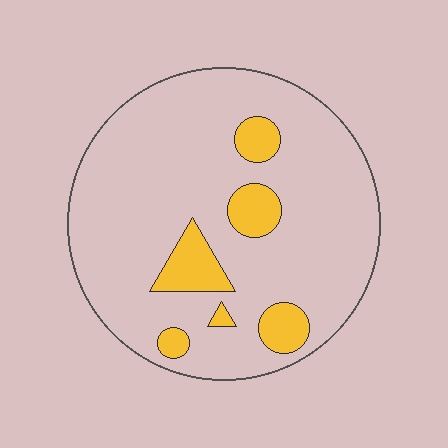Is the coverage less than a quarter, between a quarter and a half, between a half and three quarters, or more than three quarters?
Less than a quarter.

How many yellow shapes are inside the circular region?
6.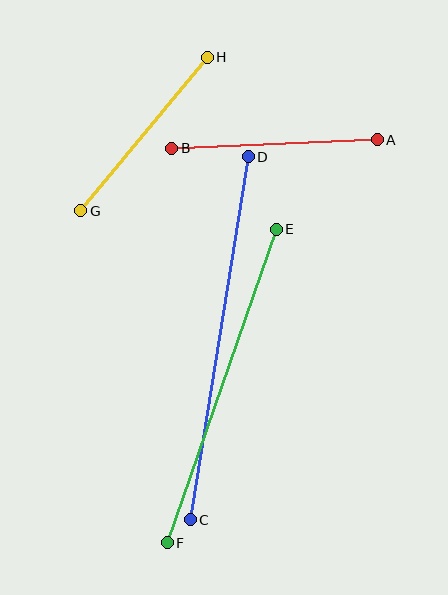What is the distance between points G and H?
The distance is approximately 199 pixels.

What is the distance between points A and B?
The distance is approximately 206 pixels.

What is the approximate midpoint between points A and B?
The midpoint is at approximately (274, 144) pixels.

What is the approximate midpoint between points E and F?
The midpoint is at approximately (222, 386) pixels.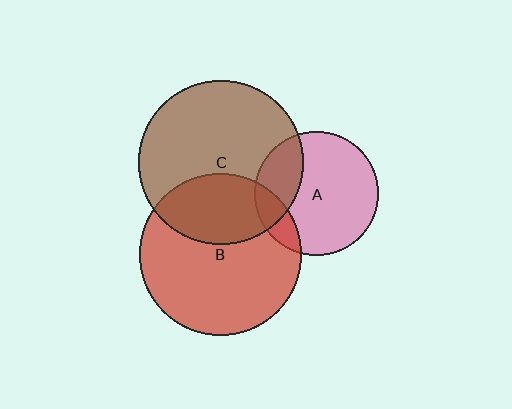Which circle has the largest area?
Circle C (brown).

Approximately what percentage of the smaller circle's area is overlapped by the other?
Approximately 35%.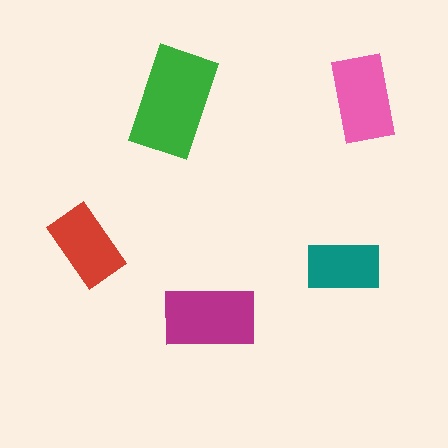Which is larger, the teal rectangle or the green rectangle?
The green one.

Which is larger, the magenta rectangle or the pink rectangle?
The magenta one.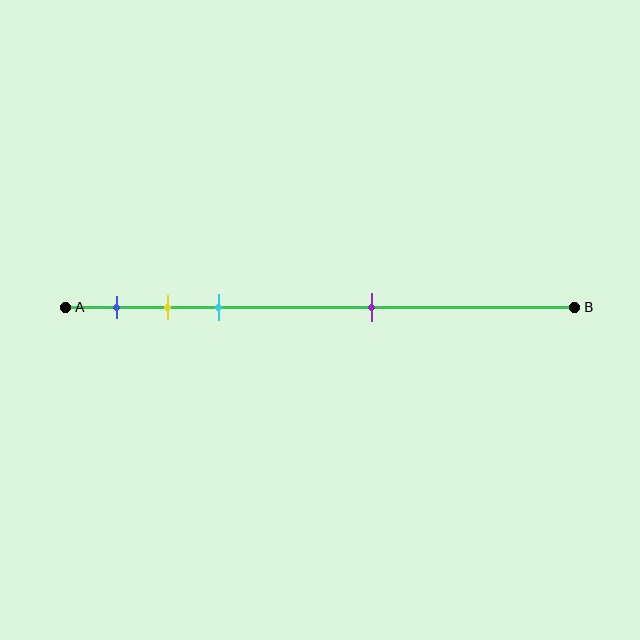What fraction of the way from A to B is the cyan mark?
The cyan mark is approximately 30% (0.3) of the way from A to B.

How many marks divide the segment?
There are 4 marks dividing the segment.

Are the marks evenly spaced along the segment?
No, the marks are not evenly spaced.